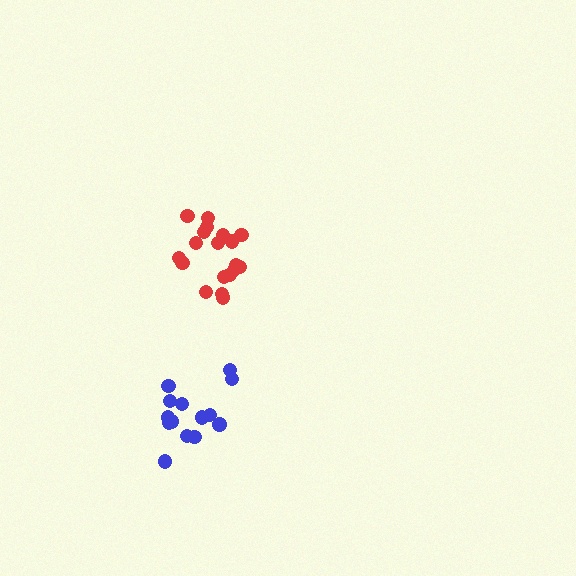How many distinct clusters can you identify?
There are 2 distinct clusters.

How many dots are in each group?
Group 1: 19 dots, Group 2: 14 dots (33 total).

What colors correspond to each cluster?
The clusters are colored: red, blue.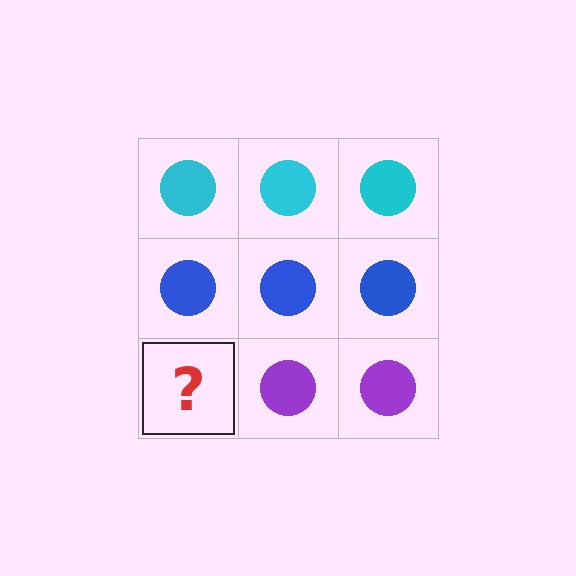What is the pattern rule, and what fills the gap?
The rule is that each row has a consistent color. The gap should be filled with a purple circle.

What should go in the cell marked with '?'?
The missing cell should contain a purple circle.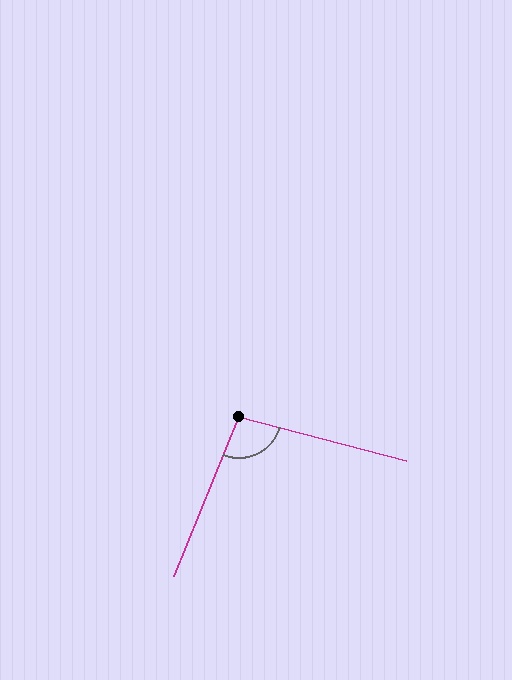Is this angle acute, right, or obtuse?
It is obtuse.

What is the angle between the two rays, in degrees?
Approximately 97 degrees.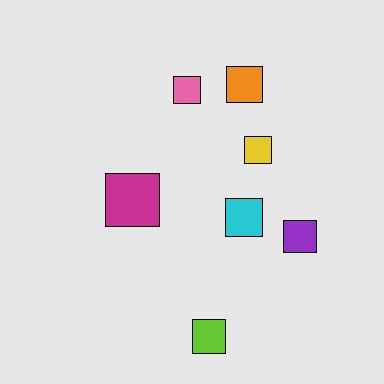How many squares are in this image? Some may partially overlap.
There are 7 squares.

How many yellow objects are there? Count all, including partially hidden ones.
There is 1 yellow object.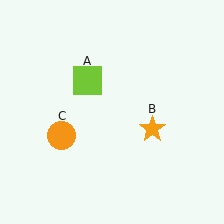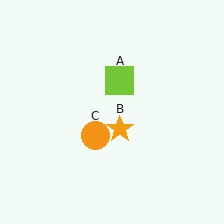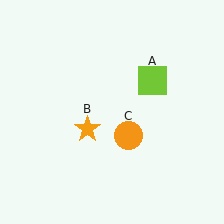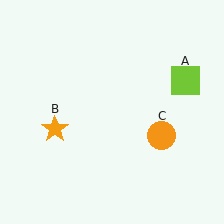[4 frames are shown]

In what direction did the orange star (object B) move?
The orange star (object B) moved left.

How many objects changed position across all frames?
3 objects changed position: lime square (object A), orange star (object B), orange circle (object C).